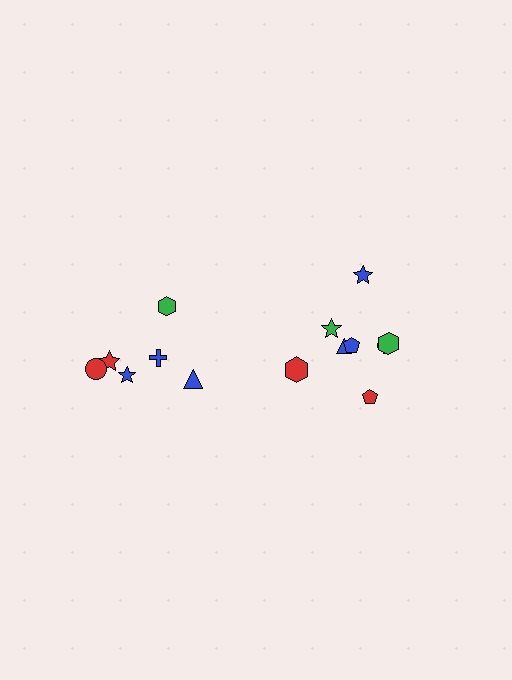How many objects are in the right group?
There are 8 objects.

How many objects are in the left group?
There are 6 objects.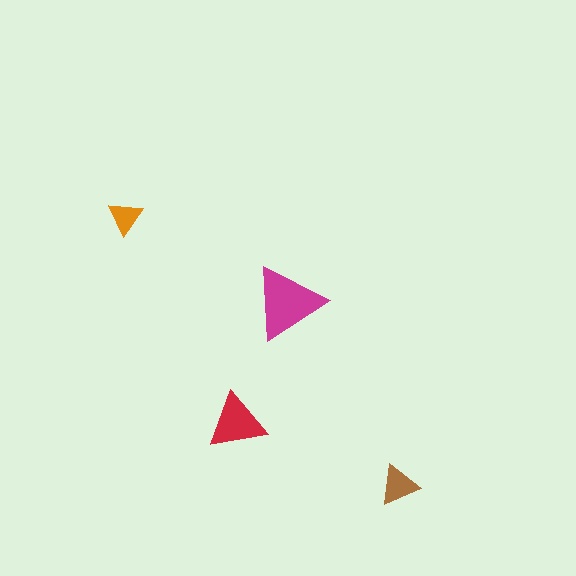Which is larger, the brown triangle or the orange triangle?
The brown one.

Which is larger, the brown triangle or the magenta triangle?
The magenta one.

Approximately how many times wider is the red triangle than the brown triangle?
About 1.5 times wider.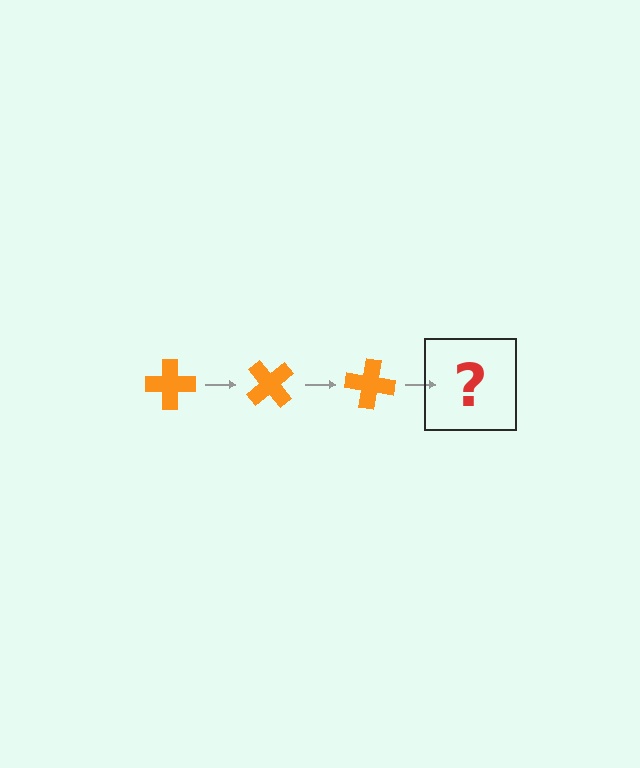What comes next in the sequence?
The next element should be an orange cross rotated 150 degrees.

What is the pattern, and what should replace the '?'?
The pattern is that the cross rotates 50 degrees each step. The '?' should be an orange cross rotated 150 degrees.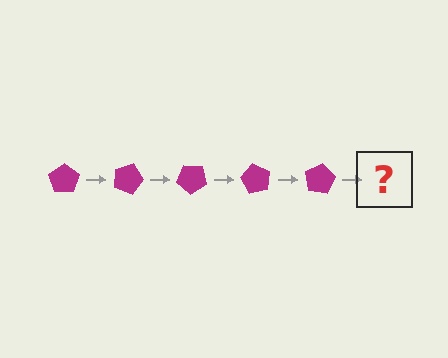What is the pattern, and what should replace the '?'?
The pattern is that the pentagon rotates 20 degrees each step. The '?' should be a magenta pentagon rotated 100 degrees.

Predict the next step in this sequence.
The next step is a magenta pentagon rotated 100 degrees.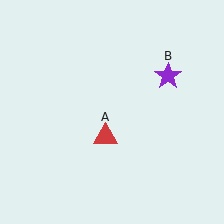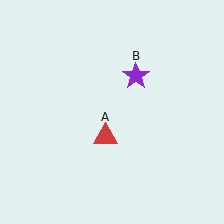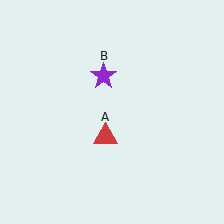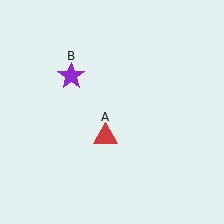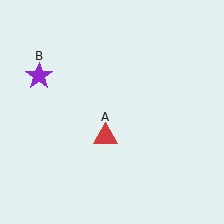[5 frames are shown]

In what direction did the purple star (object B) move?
The purple star (object B) moved left.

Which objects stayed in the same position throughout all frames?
Red triangle (object A) remained stationary.